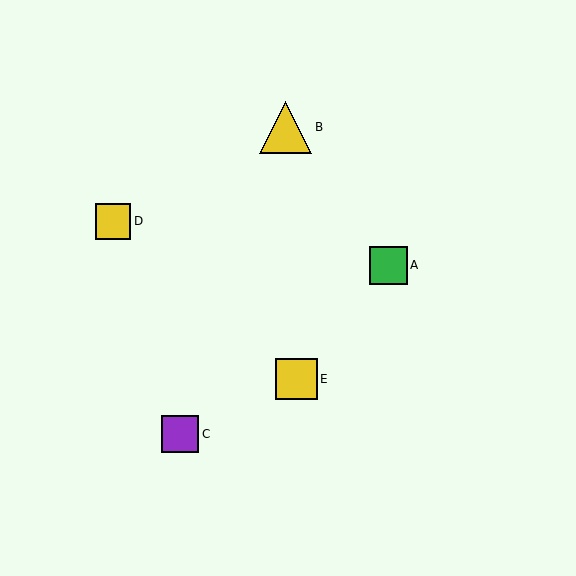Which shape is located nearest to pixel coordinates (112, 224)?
The yellow square (labeled D) at (113, 221) is nearest to that location.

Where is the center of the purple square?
The center of the purple square is at (180, 434).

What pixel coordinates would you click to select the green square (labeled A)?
Click at (388, 265) to select the green square A.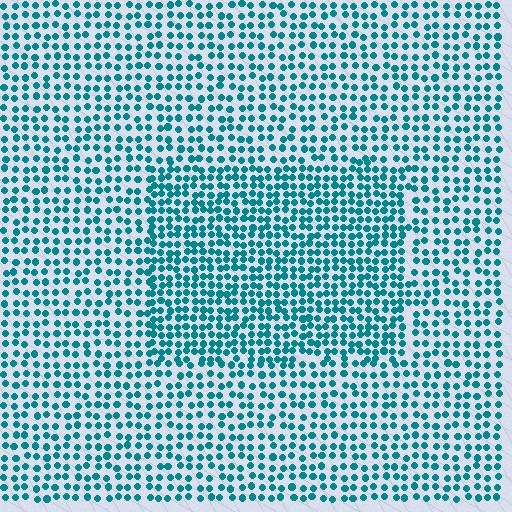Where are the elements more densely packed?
The elements are more densely packed inside the rectangle boundary.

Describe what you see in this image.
The image contains small teal elements arranged at two different densities. A rectangle-shaped region is visible where the elements are more densely packed than the surrounding area.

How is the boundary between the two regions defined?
The boundary is defined by a change in element density (approximately 1.5x ratio). All elements are the same color, size, and shape.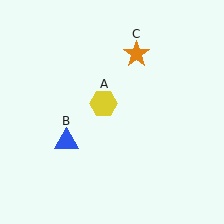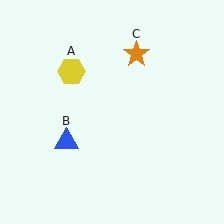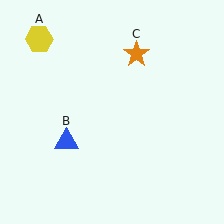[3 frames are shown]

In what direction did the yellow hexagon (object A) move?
The yellow hexagon (object A) moved up and to the left.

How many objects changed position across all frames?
1 object changed position: yellow hexagon (object A).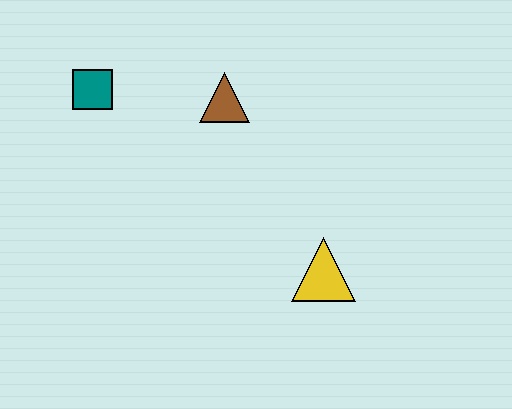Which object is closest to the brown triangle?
The teal square is closest to the brown triangle.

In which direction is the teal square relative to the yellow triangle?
The teal square is to the left of the yellow triangle.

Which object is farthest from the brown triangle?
The yellow triangle is farthest from the brown triangle.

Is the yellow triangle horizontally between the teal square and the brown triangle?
No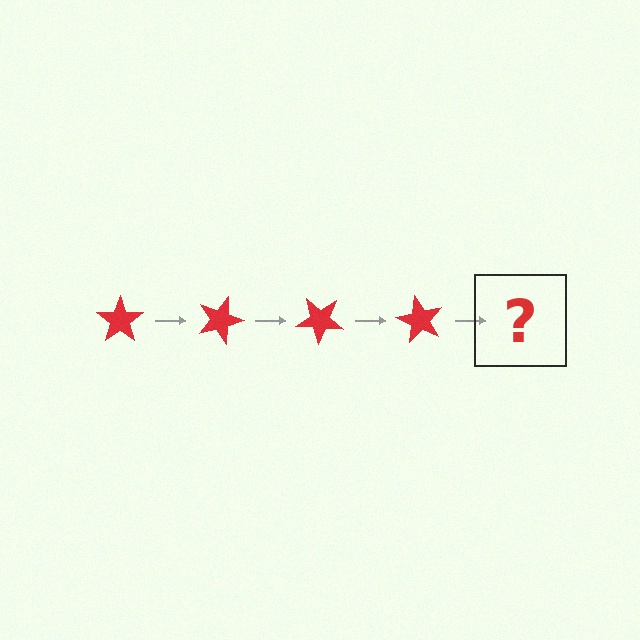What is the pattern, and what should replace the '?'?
The pattern is that the star rotates 20 degrees each step. The '?' should be a red star rotated 80 degrees.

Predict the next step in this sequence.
The next step is a red star rotated 80 degrees.